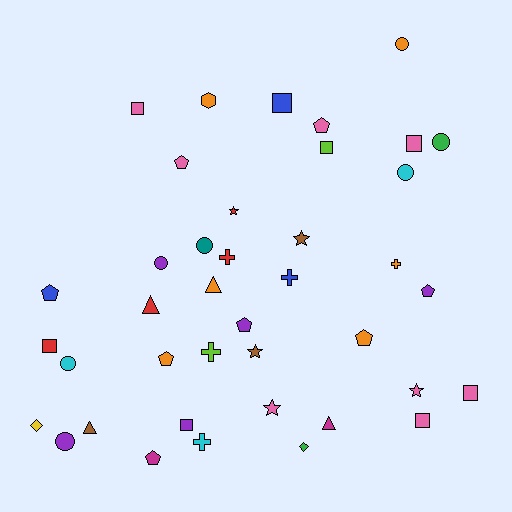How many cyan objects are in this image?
There are 3 cyan objects.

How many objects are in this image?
There are 40 objects.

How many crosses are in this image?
There are 5 crosses.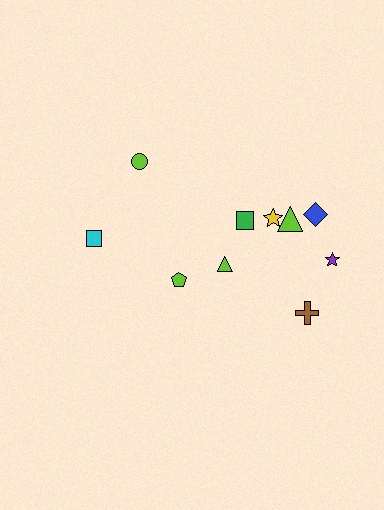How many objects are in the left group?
There are 3 objects.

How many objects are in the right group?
There are 7 objects.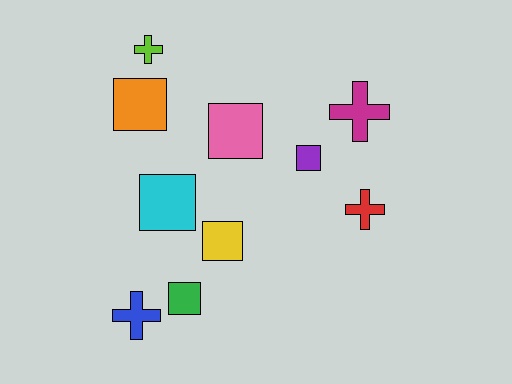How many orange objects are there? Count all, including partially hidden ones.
There is 1 orange object.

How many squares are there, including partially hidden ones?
There are 6 squares.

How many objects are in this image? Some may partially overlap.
There are 10 objects.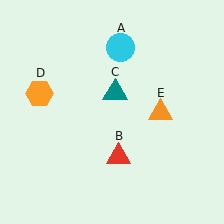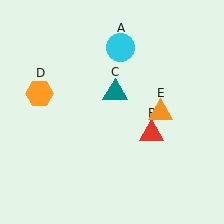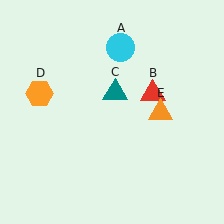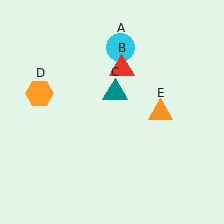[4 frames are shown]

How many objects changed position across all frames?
1 object changed position: red triangle (object B).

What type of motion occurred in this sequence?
The red triangle (object B) rotated counterclockwise around the center of the scene.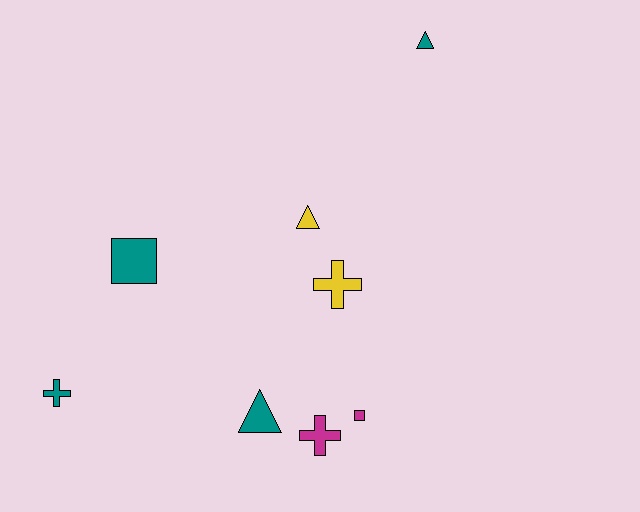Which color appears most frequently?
Teal, with 4 objects.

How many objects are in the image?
There are 8 objects.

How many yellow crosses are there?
There is 1 yellow cross.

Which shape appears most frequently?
Cross, with 3 objects.